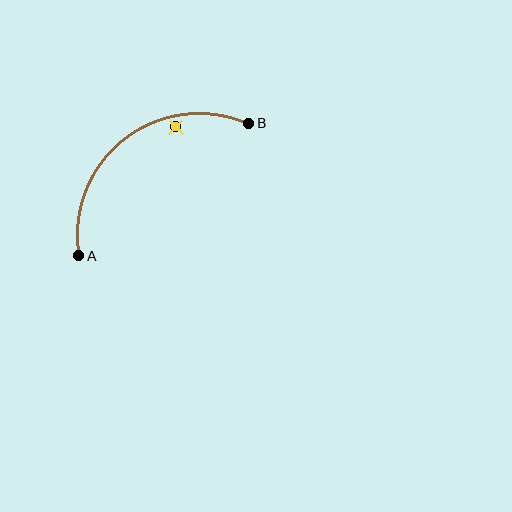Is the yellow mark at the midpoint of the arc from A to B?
No — the yellow mark does not lie on the arc at all. It sits slightly inside the curve.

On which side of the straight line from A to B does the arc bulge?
The arc bulges above and to the left of the straight line connecting A and B.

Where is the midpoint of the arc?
The arc midpoint is the point on the curve farthest from the straight line joining A and B. It sits above and to the left of that line.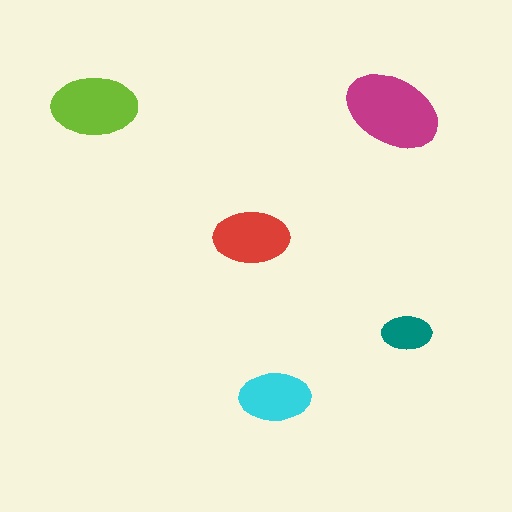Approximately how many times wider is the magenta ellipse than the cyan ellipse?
About 1.5 times wider.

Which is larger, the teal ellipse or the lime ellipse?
The lime one.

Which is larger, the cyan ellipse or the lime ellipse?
The lime one.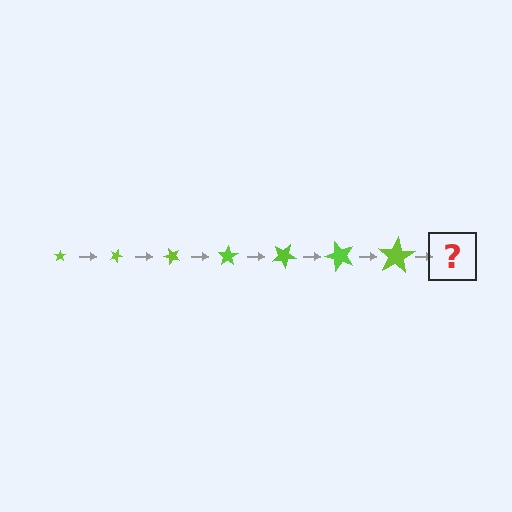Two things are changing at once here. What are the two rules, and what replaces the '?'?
The two rules are that the star grows larger each step and it rotates 25 degrees each step. The '?' should be a star, larger than the previous one and rotated 175 degrees from the start.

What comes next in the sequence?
The next element should be a star, larger than the previous one and rotated 175 degrees from the start.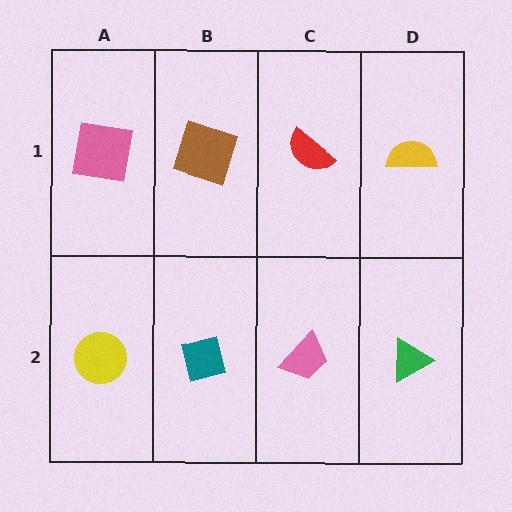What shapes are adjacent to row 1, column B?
A teal square (row 2, column B), a pink square (row 1, column A), a red semicircle (row 1, column C).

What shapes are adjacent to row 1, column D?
A green triangle (row 2, column D), a red semicircle (row 1, column C).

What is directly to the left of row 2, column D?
A pink trapezoid.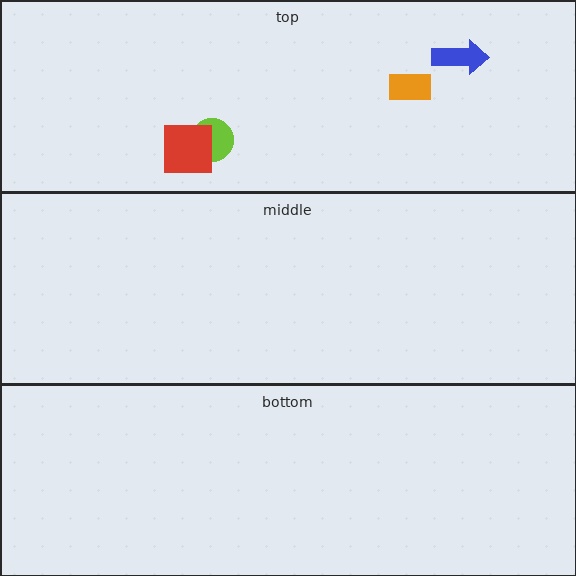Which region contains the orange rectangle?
The top region.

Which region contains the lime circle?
The top region.